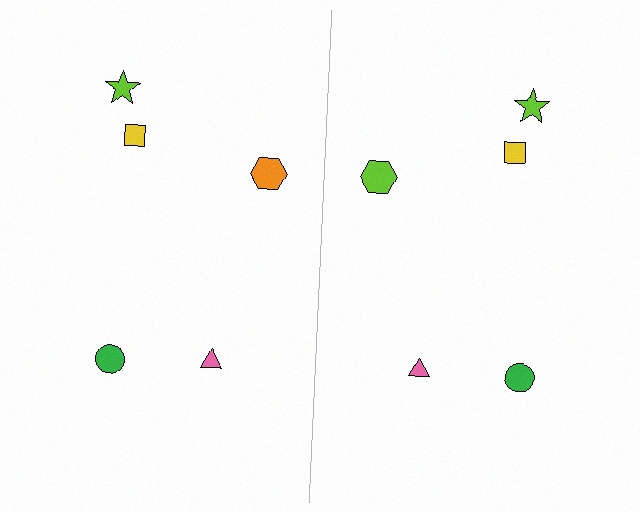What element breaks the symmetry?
The lime hexagon on the right side breaks the symmetry — its mirror counterpart is orange.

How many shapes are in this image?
There are 10 shapes in this image.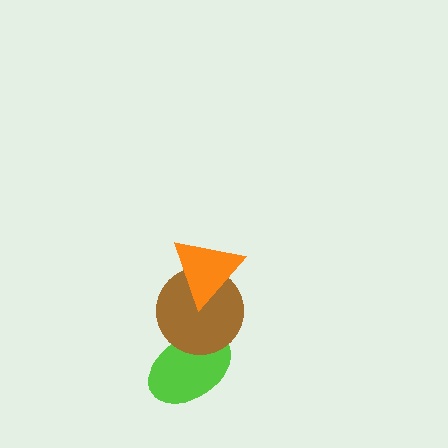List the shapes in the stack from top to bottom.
From top to bottom: the orange triangle, the brown circle, the lime ellipse.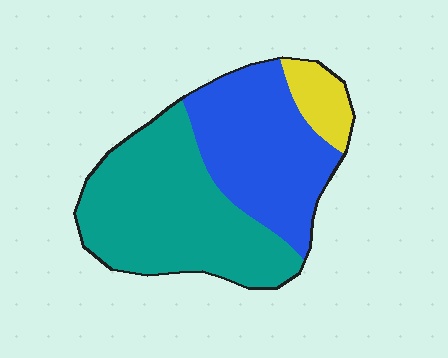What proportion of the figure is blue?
Blue takes up between a third and a half of the figure.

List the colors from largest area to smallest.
From largest to smallest: teal, blue, yellow.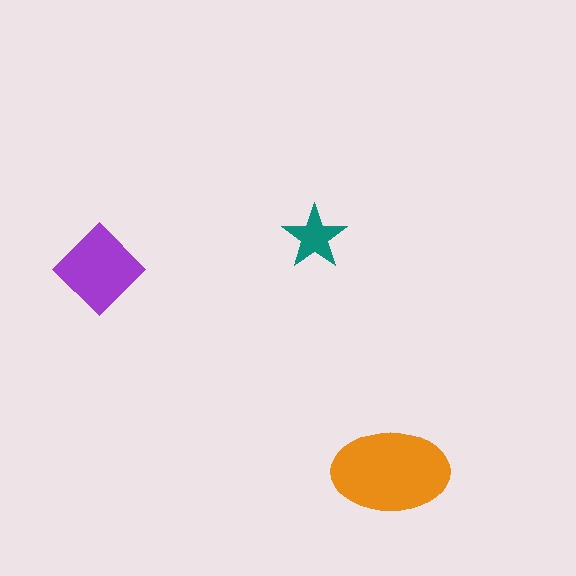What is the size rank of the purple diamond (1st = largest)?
2nd.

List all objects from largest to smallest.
The orange ellipse, the purple diamond, the teal star.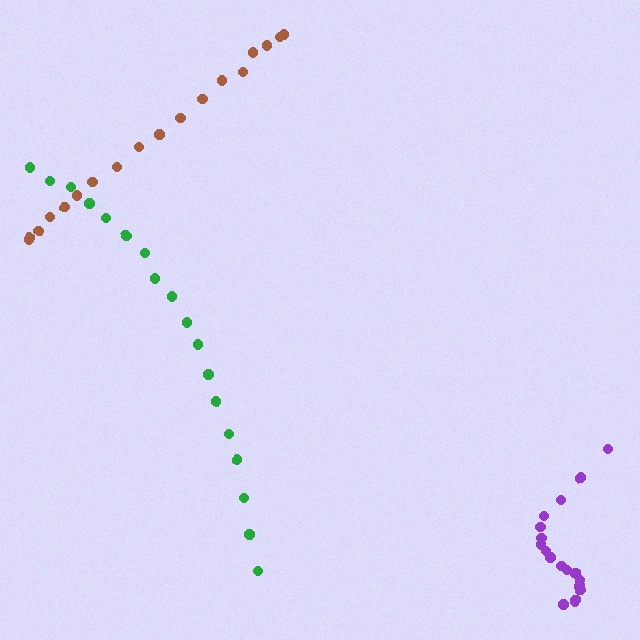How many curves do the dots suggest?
There are 3 distinct paths.